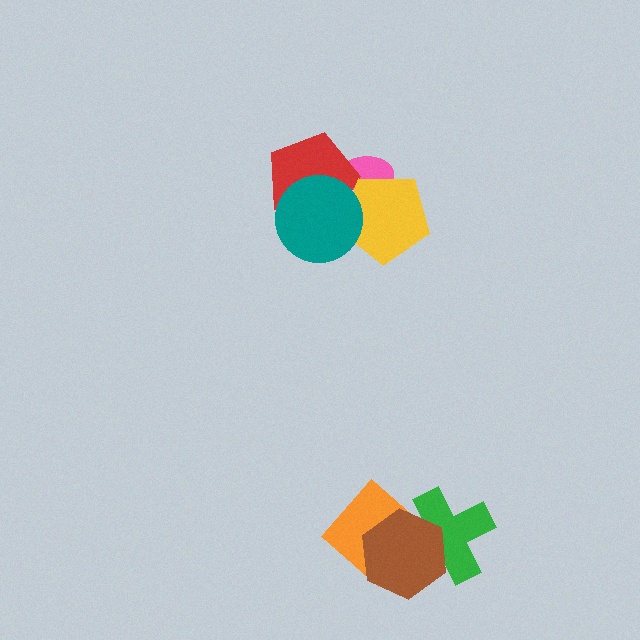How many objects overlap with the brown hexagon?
2 objects overlap with the brown hexagon.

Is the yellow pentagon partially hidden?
Yes, it is partially covered by another shape.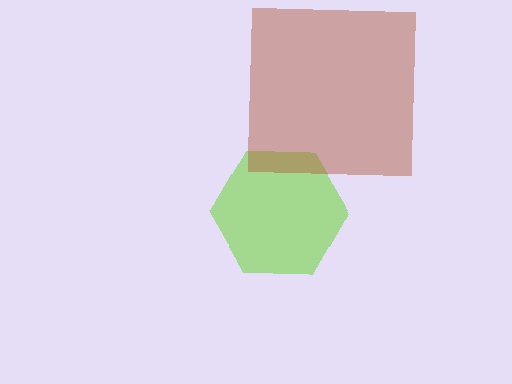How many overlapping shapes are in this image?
There are 2 overlapping shapes in the image.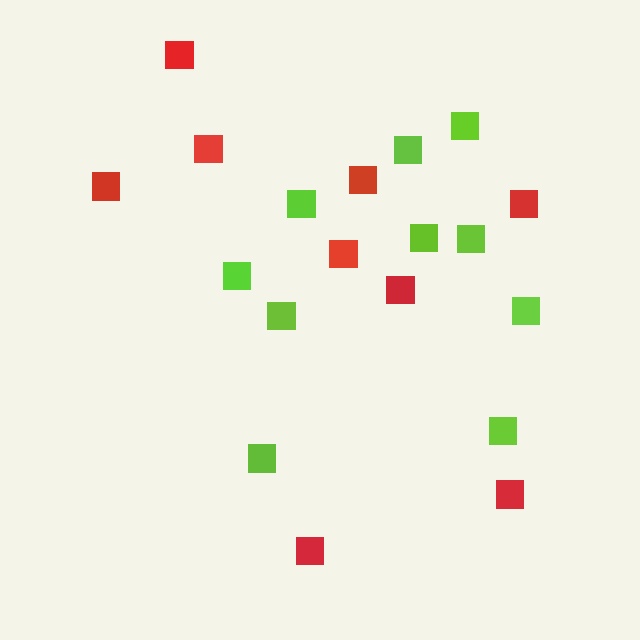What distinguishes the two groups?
There are 2 groups: one group of lime squares (10) and one group of red squares (9).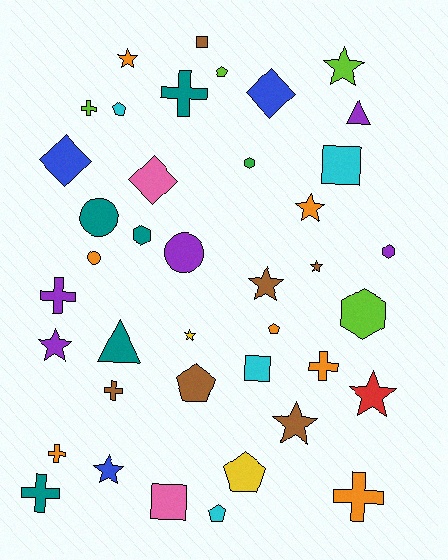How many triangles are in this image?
There are 2 triangles.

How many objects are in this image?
There are 40 objects.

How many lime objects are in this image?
There are 4 lime objects.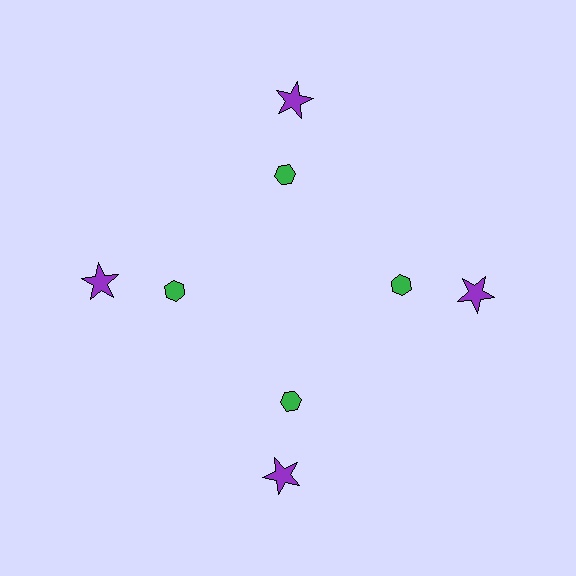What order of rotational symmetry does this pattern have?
This pattern has 4-fold rotational symmetry.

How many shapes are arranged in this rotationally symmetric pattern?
There are 8 shapes, arranged in 4 groups of 2.